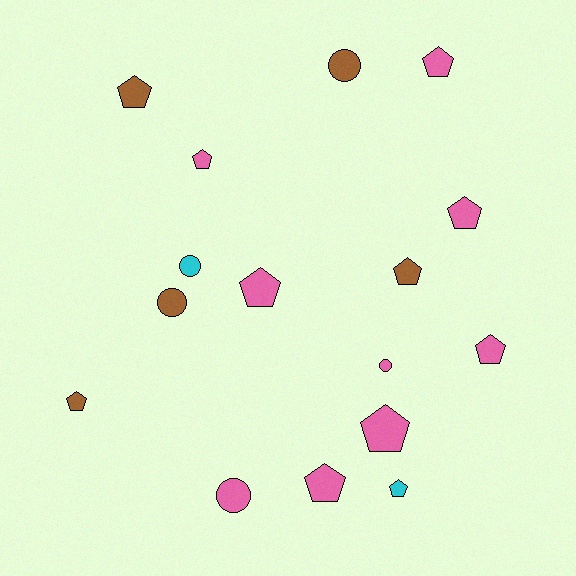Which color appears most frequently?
Pink, with 9 objects.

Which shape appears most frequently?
Pentagon, with 11 objects.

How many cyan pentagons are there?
There is 1 cyan pentagon.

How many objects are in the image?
There are 16 objects.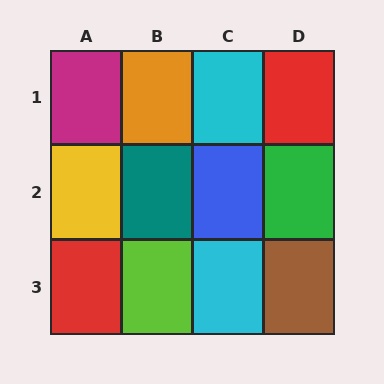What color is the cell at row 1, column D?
Red.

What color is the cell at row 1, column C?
Cyan.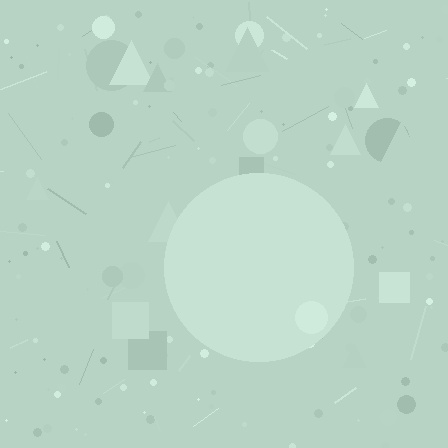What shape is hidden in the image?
A circle is hidden in the image.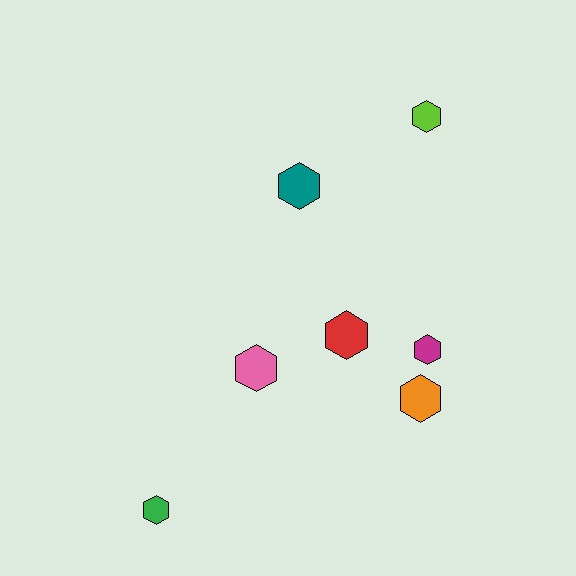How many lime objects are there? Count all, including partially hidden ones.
There is 1 lime object.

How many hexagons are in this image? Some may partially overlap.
There are 7 hexagons.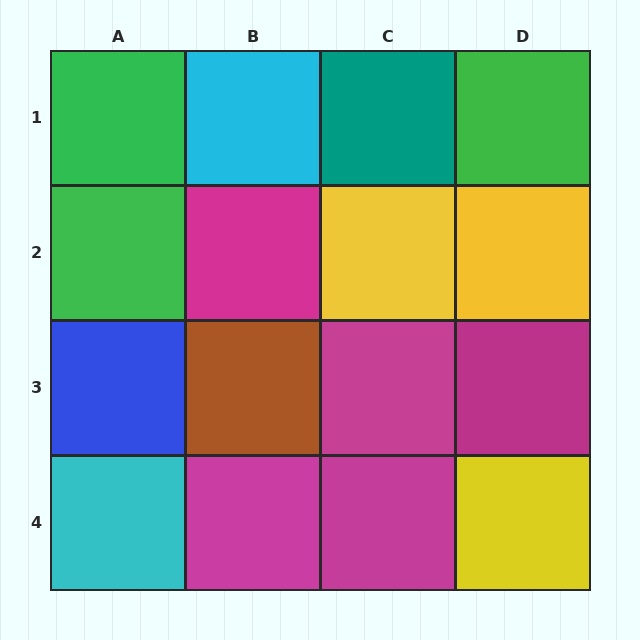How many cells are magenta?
5 cells are magenta.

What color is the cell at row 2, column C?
Yellow.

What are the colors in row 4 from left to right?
Cyan, magenta, magenta, yellow.